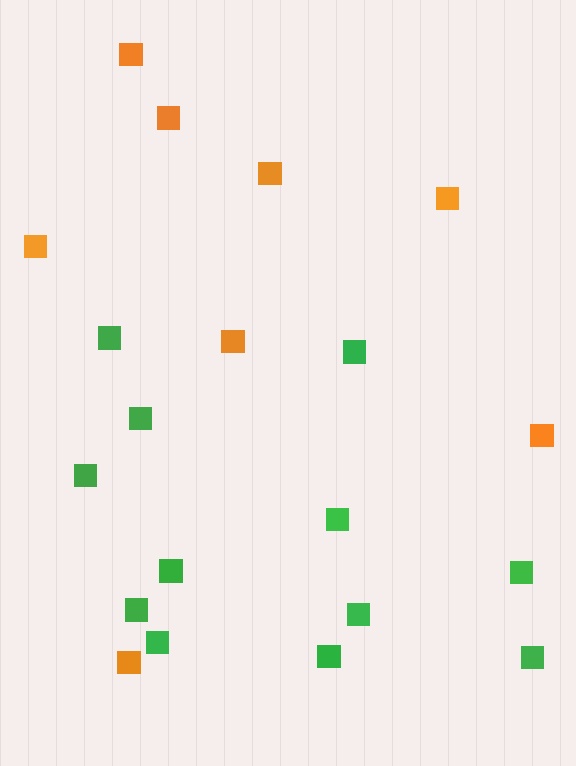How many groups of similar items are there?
There are 2 groups: one group of orange squares (8) and one group of green squares (12).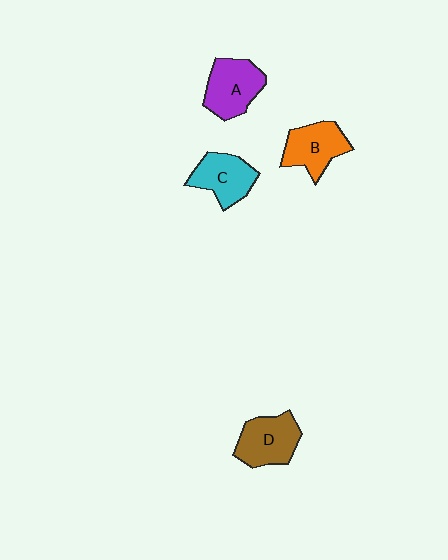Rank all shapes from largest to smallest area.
From largest to smallest: A (purple), D (brown), B (orange), C (cyan).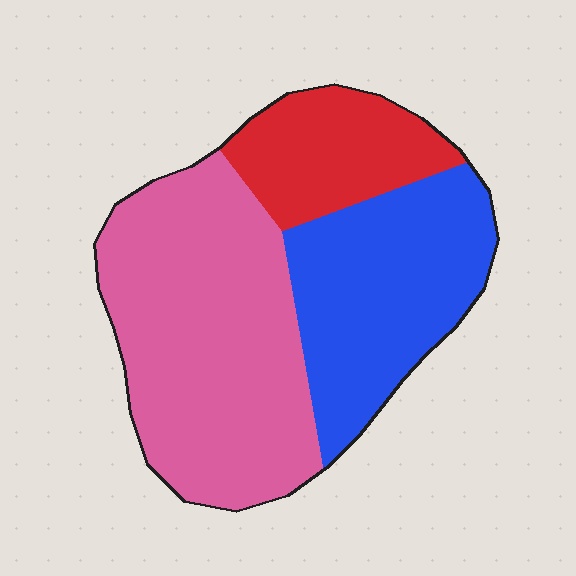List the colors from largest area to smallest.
From largest to smallest: pink, blue, red.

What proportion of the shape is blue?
Blue takes up about one third (1/3) of the shape.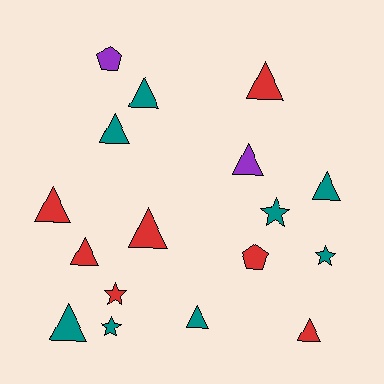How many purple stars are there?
There are no purple stars.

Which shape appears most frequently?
Triangle, with 11 objects.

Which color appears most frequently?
Teal, with 8 objects.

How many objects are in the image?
There are 17 objects.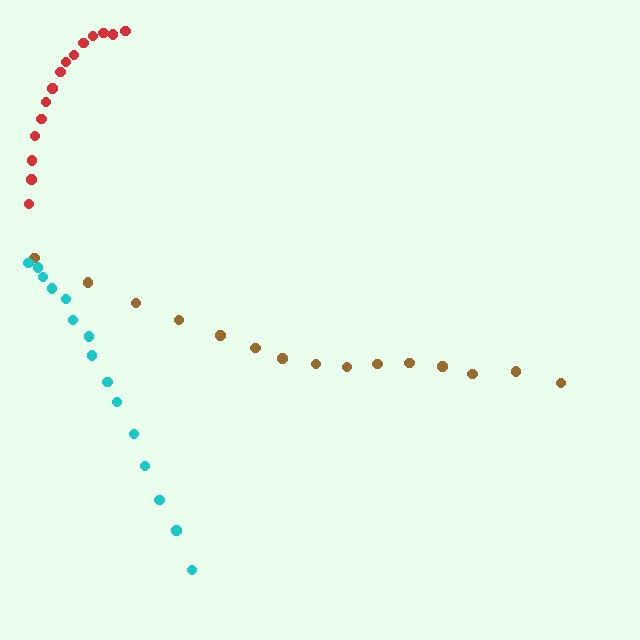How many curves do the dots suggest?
There are 3 distinct paths.